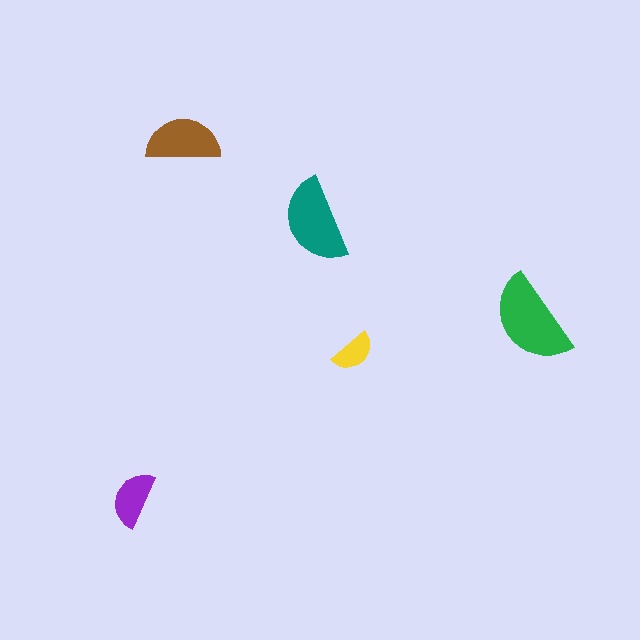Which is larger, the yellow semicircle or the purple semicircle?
The purple one.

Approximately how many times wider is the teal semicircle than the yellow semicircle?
About 2 times wider.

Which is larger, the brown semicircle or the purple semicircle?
The brown one.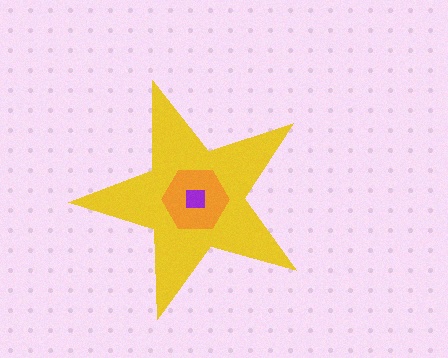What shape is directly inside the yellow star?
The orange hexagon.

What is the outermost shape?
The yellow star.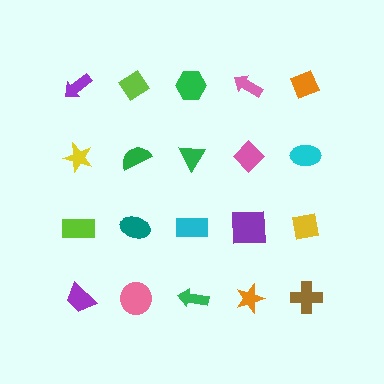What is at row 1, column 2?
A lime diamond.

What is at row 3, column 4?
A purple square.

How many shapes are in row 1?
5 shapes.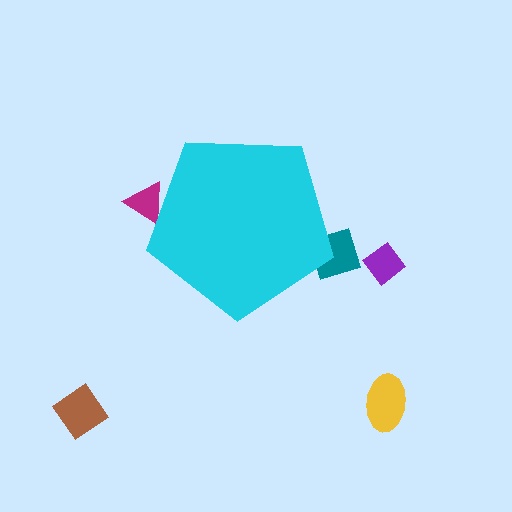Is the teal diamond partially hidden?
Yes, the teal diamond is partially hidden behind the cyan pentagon.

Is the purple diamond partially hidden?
No, the purple diamond is fully visible.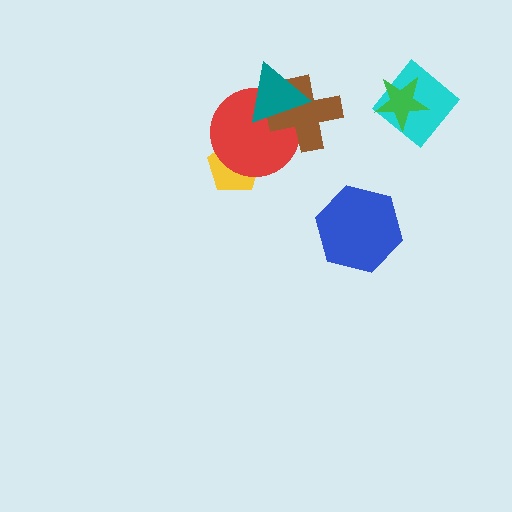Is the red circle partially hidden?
Yes, it is partially covered by another shape.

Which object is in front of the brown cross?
The teal triangle is in front of the brown cross.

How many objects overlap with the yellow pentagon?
1 object overlaps with the yellow pentagon.